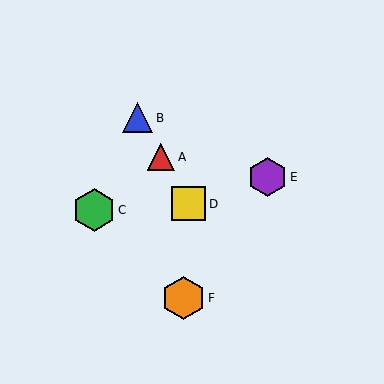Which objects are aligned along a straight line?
Objects A, B, D are aligned along a straight line.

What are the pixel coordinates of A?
Object A is at (161, 157).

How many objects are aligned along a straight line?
3 objects (A, B, D) are aligned along a straight line.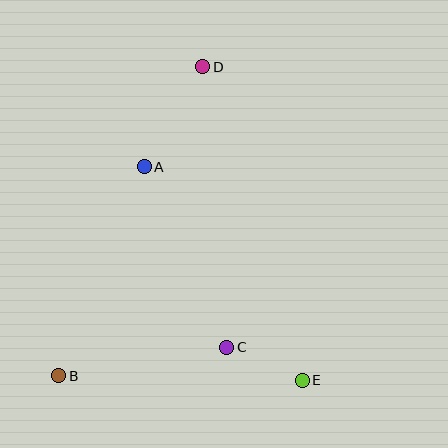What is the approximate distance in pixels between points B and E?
The distance between B and E is approximately 244 pixels.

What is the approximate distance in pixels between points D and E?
The distance between D and E is approximately 329 pixels.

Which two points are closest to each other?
Points C and E are closest to each other.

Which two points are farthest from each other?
Points B and D are farthest from each other.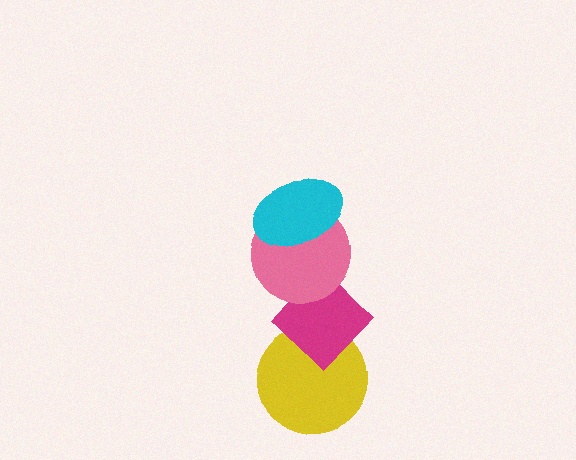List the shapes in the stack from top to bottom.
From top to bottom: the cyan ellipse, the pink circle, the magenta diamond, the yellow circle.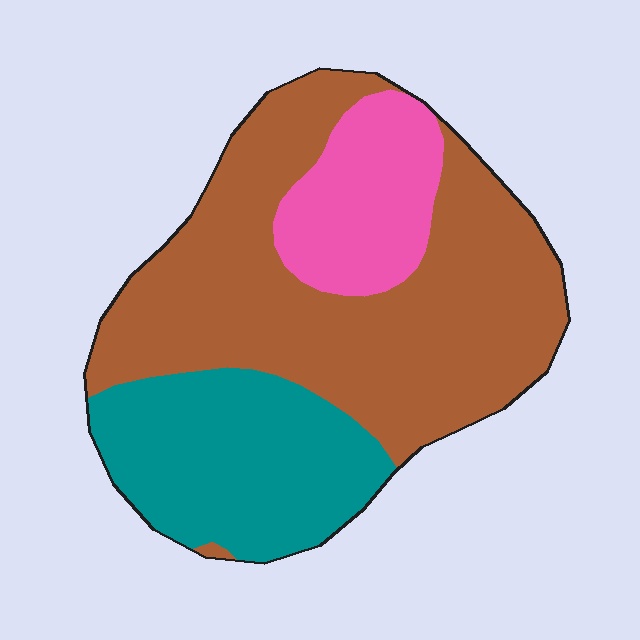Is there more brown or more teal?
Brown.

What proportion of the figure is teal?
Teal covers around 25% of the figure.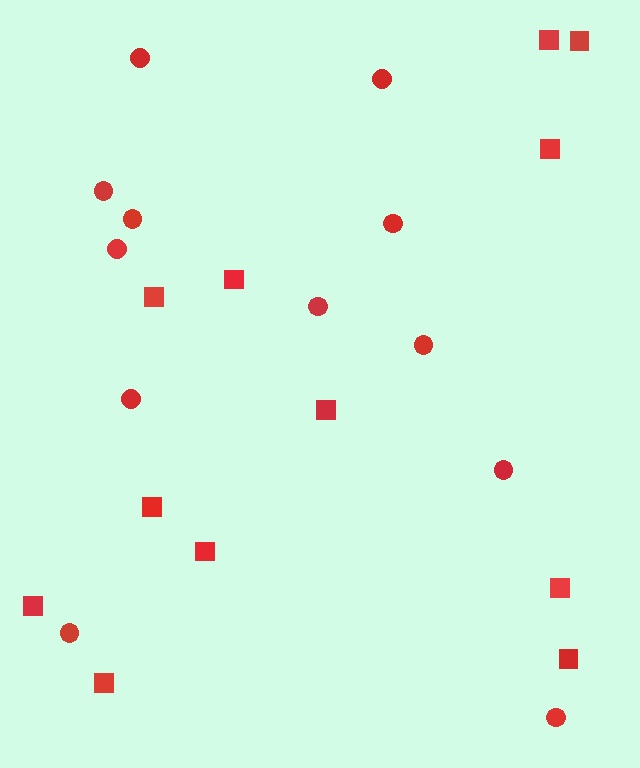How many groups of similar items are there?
There are 2 groups: one group of circles (12) and one group of squares (12).